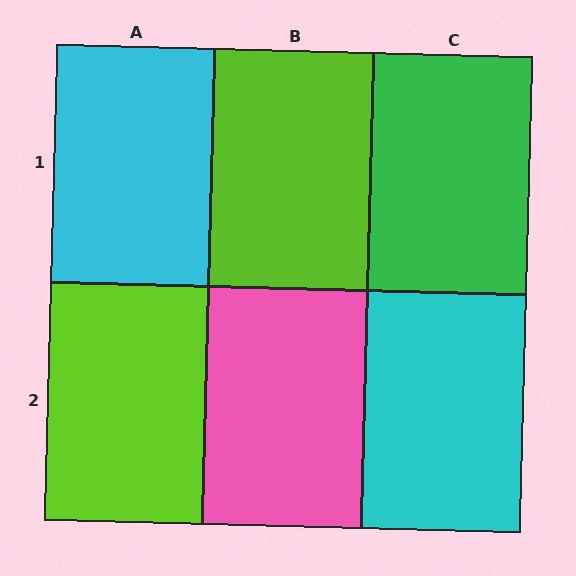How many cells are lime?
2 cells are lime.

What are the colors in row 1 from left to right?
Cyan, lime, green.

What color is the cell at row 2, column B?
Pink.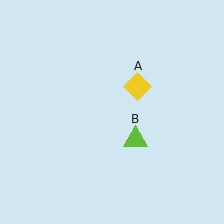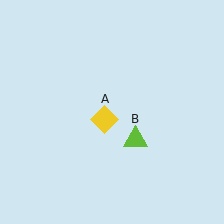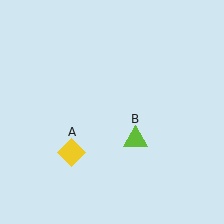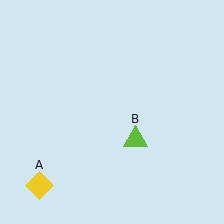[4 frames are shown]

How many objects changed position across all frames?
1 object changed position: yellow diamond (object A).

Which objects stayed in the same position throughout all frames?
Lime triangle (object B) remained stationary.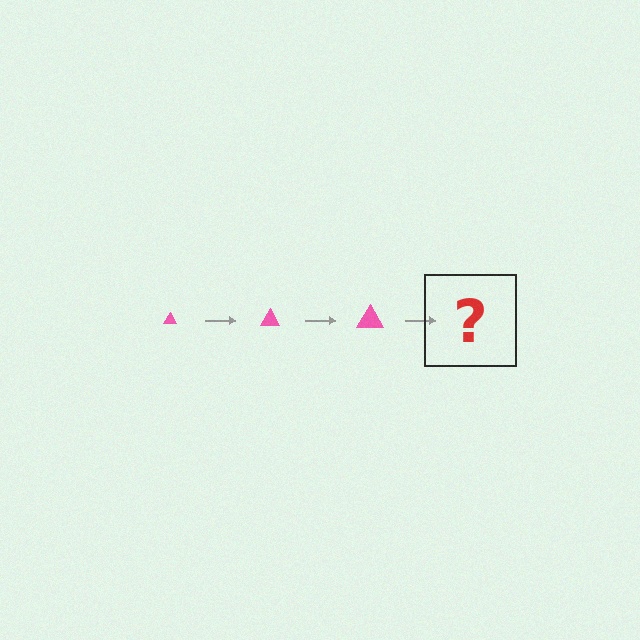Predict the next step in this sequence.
The next step is a pink triangle, larger than the previous one.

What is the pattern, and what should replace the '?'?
The pattern is that the triangle gets progressively larger each step. The '?' should be a pink triangle, larger than the previous one.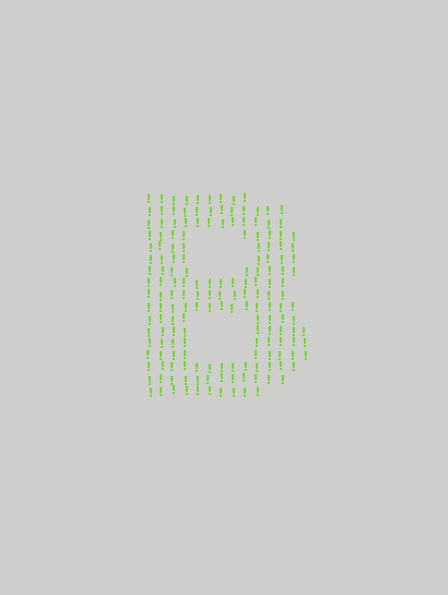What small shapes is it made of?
It is made of small exclamation marks.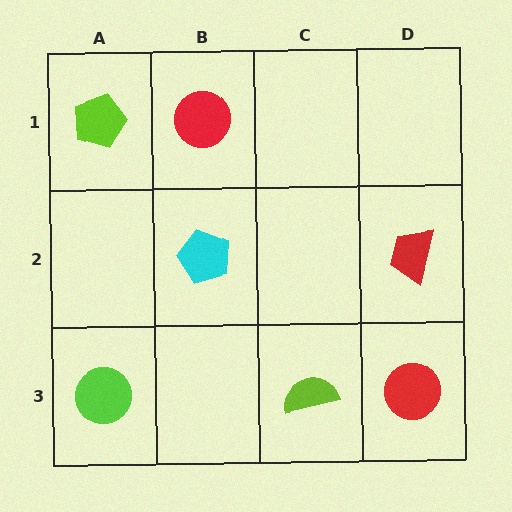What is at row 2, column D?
A red trapezoid.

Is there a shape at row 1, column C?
No, that cell is empty.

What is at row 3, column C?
A lime semicircle.